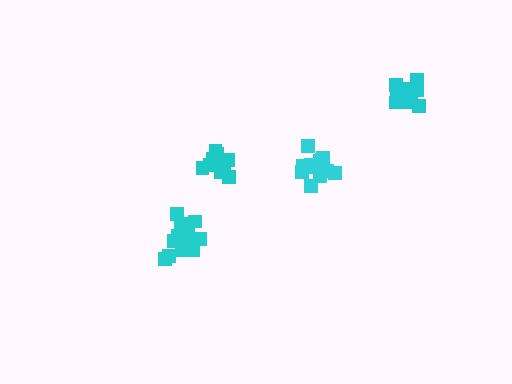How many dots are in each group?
Group 1: 14 dots, Group 2: 14 dots, Group 3: 14 dots, Group 4: 14 dots (56 total).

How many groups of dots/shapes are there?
There are 4 groups.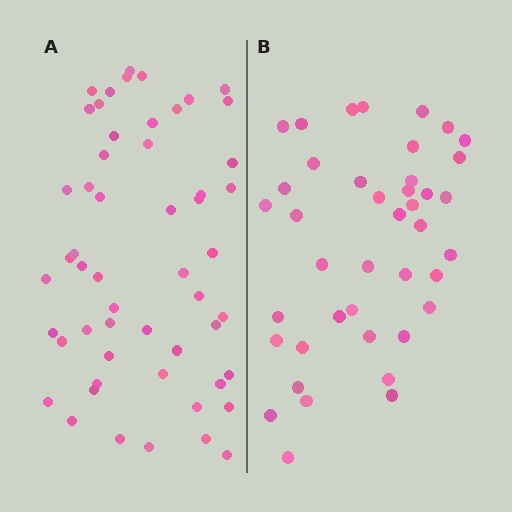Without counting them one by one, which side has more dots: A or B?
Region A (the left region) has more dots.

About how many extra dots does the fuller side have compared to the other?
Region A has approximately 15 more dots than region B.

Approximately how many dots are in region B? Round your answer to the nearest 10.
About 40 dots. (The exact count is 41, which rounds to 40.)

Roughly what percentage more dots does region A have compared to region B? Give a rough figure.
About 30% more.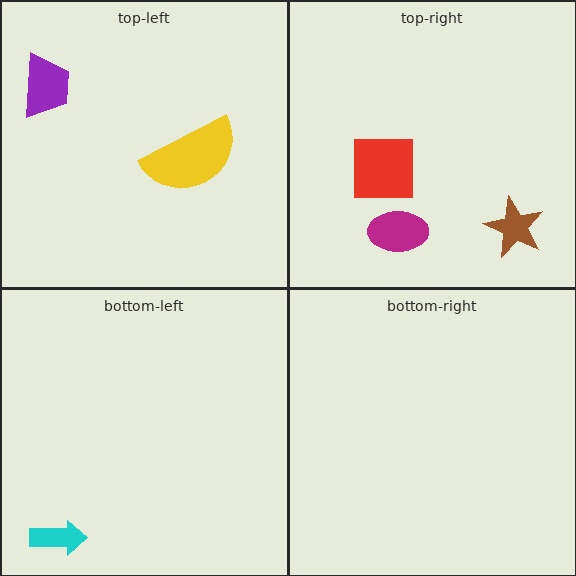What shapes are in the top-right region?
The magenta ellipse, the brown star, the red square.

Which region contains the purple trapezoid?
The top-left region.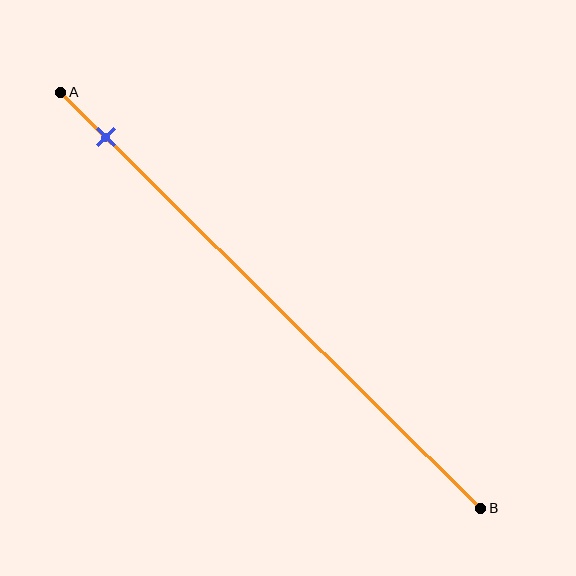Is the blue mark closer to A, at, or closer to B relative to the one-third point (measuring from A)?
The blue mark is closer to point A than the one-third point of segment AB.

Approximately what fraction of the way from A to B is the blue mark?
The blue mark is approximately 10% of the way from A to B.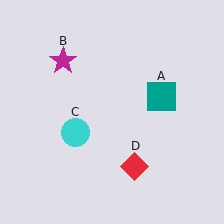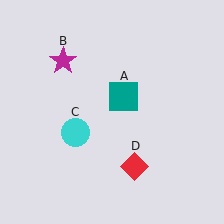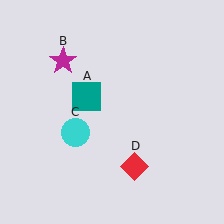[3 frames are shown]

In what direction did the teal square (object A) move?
The teal square (object A) moved left.